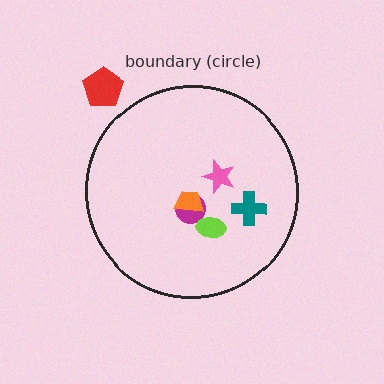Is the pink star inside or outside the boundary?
Inside.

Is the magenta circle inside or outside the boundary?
Inside.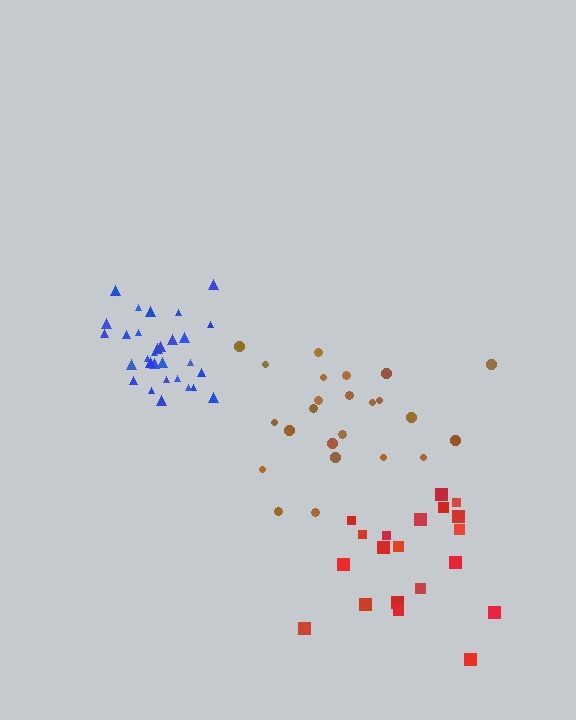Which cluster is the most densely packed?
Blue.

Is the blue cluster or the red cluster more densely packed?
Blue.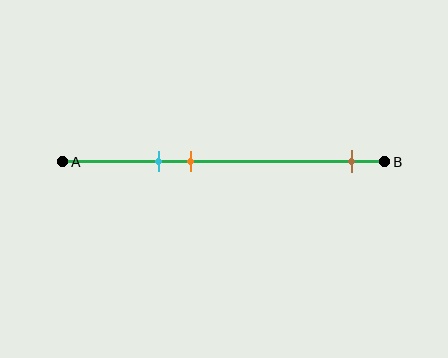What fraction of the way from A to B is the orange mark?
The orange mark is approximately 40% (0.4) of the way from A to B.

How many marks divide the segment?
There are 3 marks dividing the segment.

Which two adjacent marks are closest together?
The cyan and orange marks are the closest adjacent pair.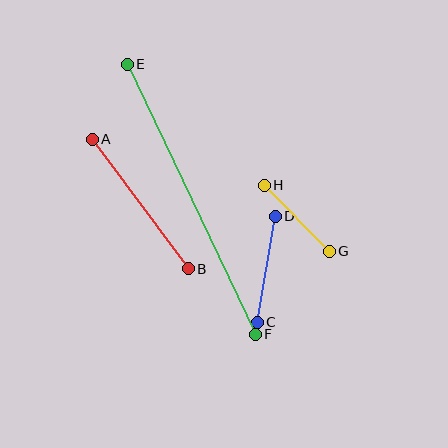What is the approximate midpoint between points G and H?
The midpoint is at approximately (297, 218) pixels.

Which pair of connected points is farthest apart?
Points E and F are farthest apart.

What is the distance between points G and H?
The distance is approximately 93 pixels.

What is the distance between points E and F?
The distance is approximately 299 pixels.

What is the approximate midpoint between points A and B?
The midpoint is at approximately (140, 204) pixels.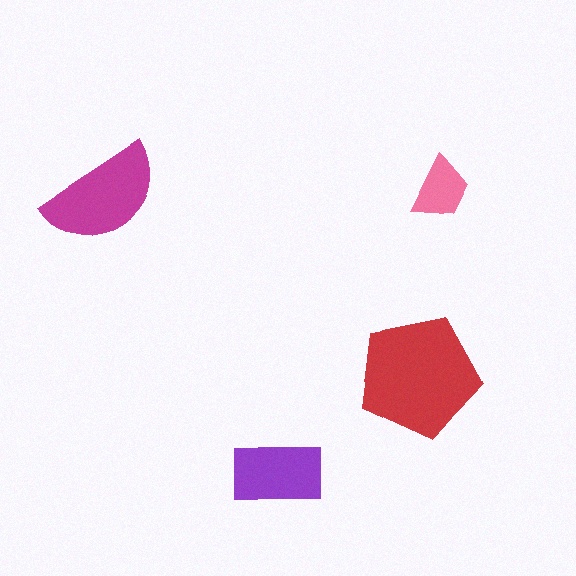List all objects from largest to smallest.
The red pentagon, the magenta semicircle, the purple rectangle, the pink trapezoid.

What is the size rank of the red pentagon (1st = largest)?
1st.